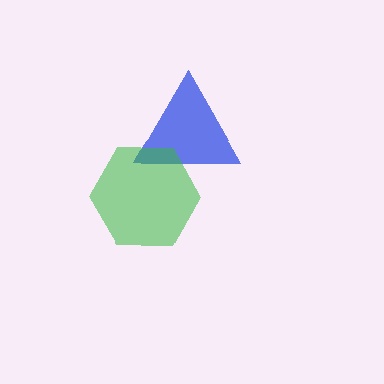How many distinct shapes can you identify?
There are 2 distinct shapes: a blue triangle, a green hexagon.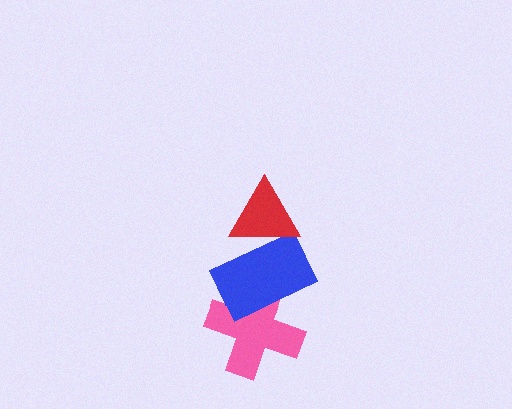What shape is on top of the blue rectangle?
The red triangle is on top of the blue rectangle.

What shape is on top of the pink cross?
The blue rectangle is on top of the pink cross.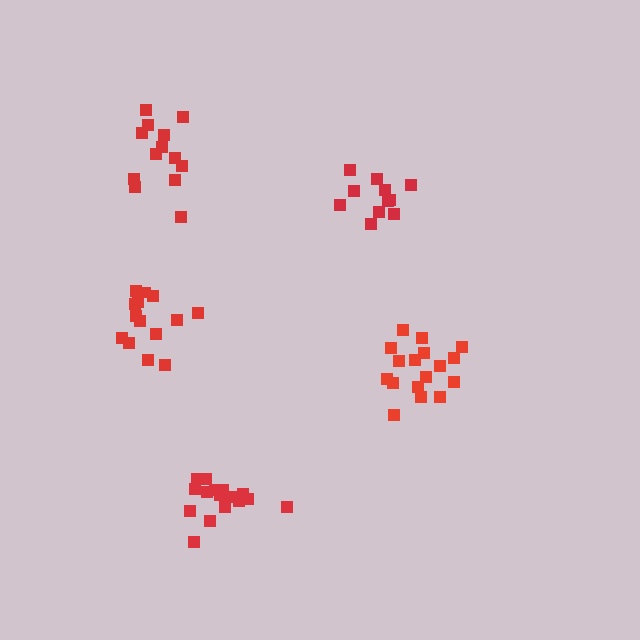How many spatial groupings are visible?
There are 5 spatial groupings.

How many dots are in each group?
Group 1: 14 dots, Group 2: 13 dots, Group 3: 17 dots, Group 4: 11 dots, Group 5: 16 dots (71 total).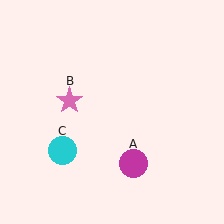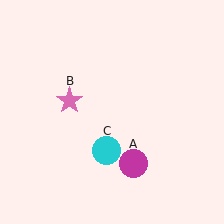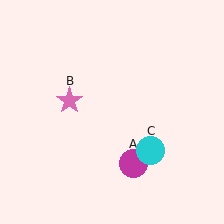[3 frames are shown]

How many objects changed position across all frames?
1 object changed position: cyan circle (object C).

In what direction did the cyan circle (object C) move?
The cyan circle (object C) moved right.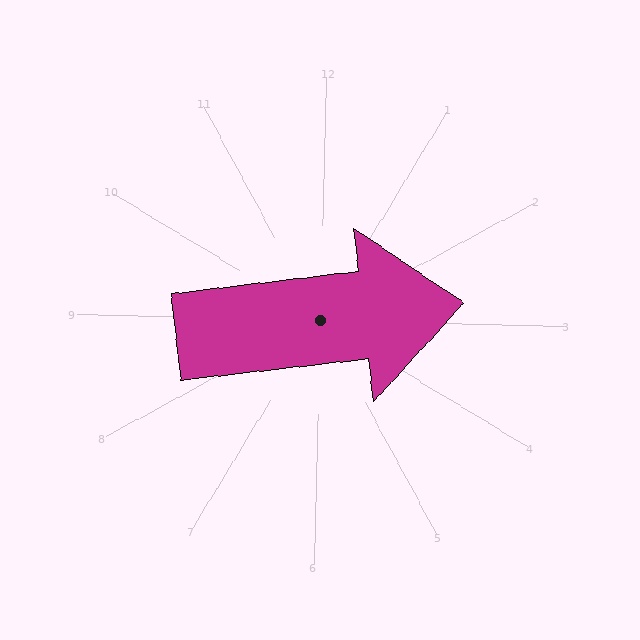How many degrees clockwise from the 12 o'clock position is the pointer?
Approximately 82 degrees.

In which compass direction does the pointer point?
East.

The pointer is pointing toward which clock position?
Roughly 3 o'clock.